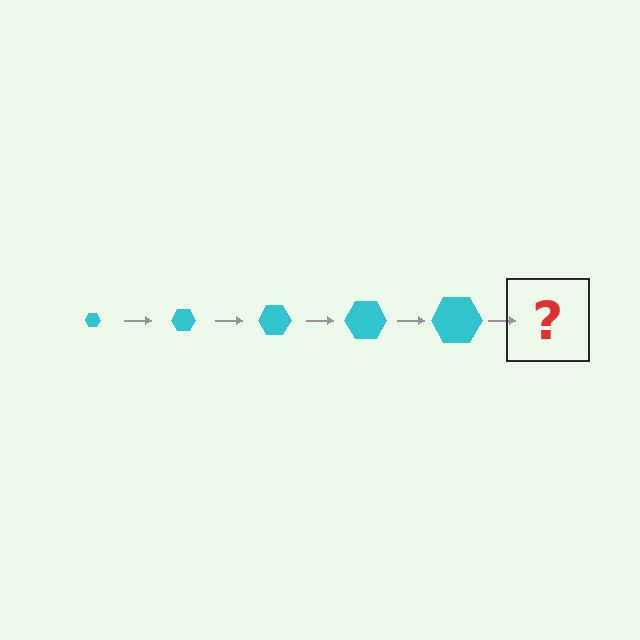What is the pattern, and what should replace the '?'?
The pattern is that the hexagon gets progressively larger each step. The '?' should be a cyan hexagon, larger than the previous one.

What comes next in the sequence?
The next element should be a cyan hexagon, larger than the previous one.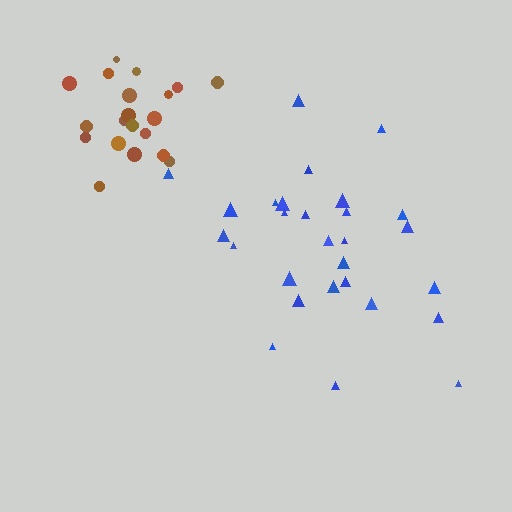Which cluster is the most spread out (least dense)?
Blue.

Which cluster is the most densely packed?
Brown.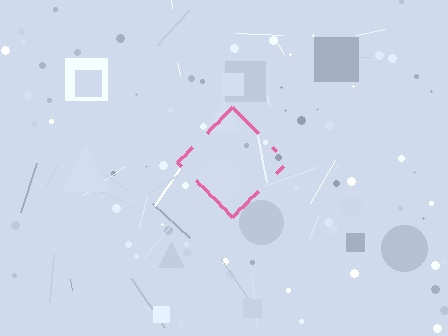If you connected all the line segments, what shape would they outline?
They would outline a diamond.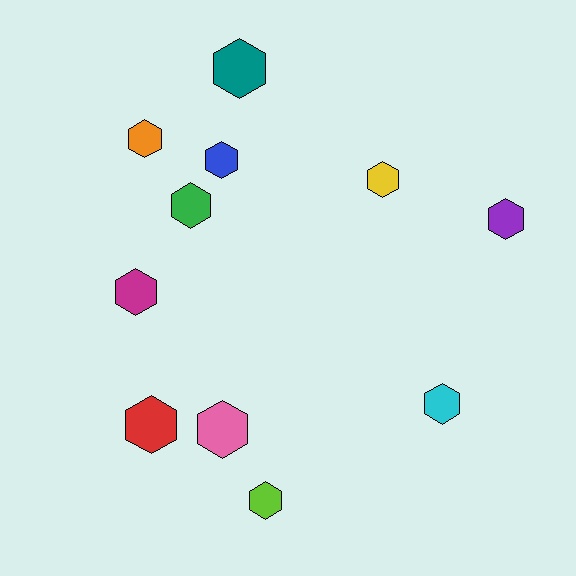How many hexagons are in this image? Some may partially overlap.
There are 11 hexagons.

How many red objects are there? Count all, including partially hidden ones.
There is 1 red object.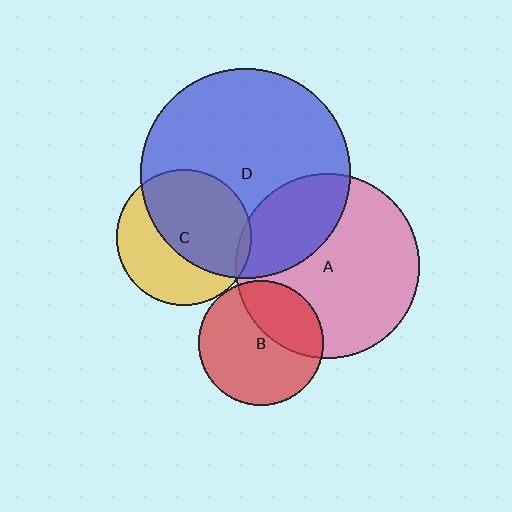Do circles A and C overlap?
Yes.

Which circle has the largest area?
Circle D (blue).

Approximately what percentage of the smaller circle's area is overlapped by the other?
Approximately 5%.